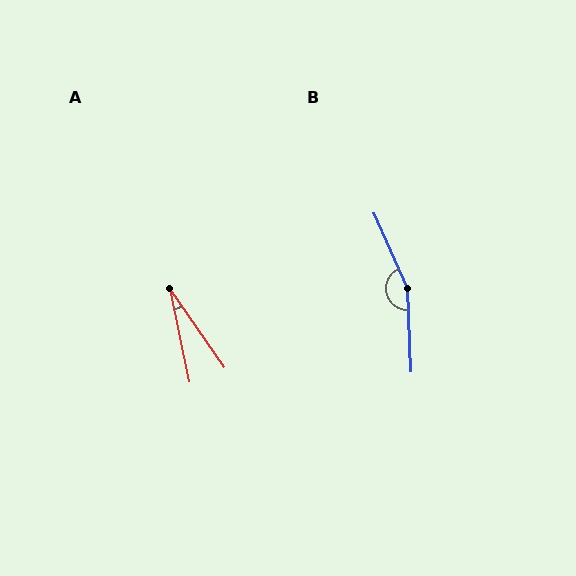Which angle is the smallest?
A, at approximately 23 degrees.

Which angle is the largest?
B, at approximately 158 degrees.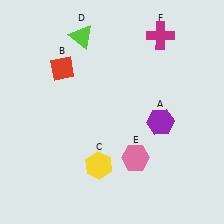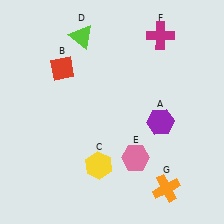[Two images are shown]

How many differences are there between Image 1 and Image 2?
There is 1 difference between the two images.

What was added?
An orange cross (G) was added in Image 2.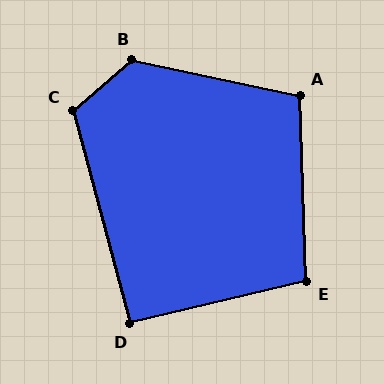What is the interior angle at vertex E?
Approximately 101 degrees (obtuse).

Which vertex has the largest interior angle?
B, at approximately 128 degrees.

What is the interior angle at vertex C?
Approximately 115 degrees (obtuse).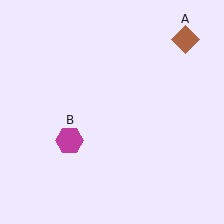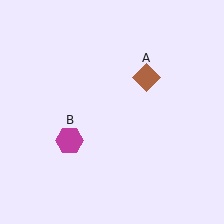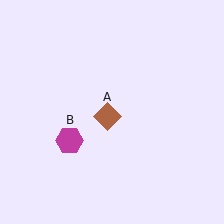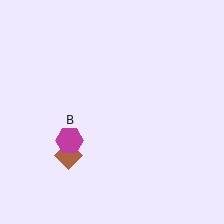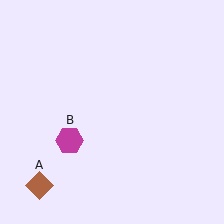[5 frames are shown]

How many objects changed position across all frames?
1 object changed position: brown diamond (object A).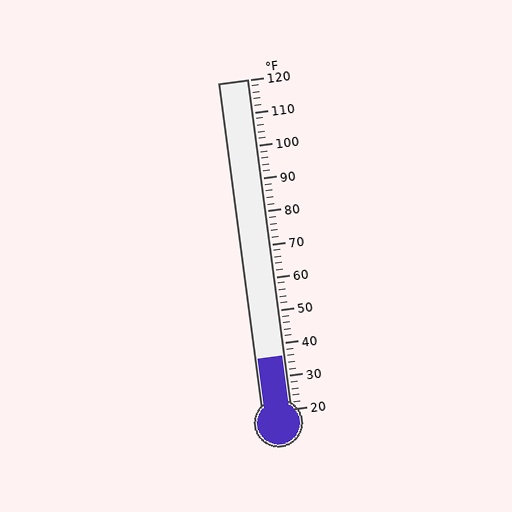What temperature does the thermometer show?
The thermometer shows approximately 36°F.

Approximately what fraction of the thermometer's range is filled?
The thermometer is filled to approximately 15% of its range.